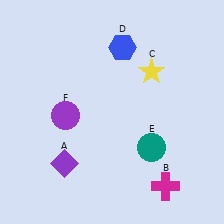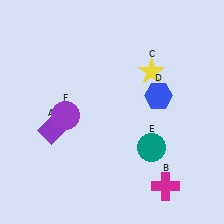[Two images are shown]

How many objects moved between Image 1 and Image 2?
2 objects moved between the two images.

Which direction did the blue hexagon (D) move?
The blue hexagon (D) moved down.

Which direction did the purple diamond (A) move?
The purple diamond (A) moved up.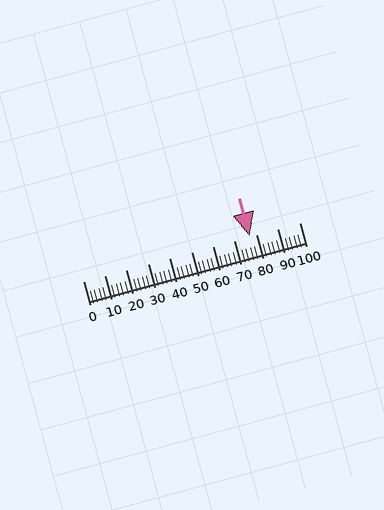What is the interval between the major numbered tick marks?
The major tick marks are spaced 10 units apart.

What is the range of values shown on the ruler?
The ruler shows values from 0 to 100.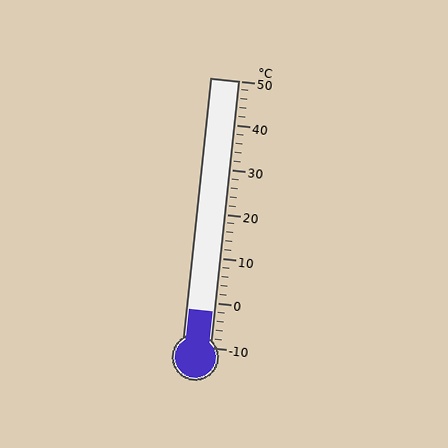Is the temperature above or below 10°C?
The temperature is below 10°C.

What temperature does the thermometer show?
The thermometer shows approximately -2°C.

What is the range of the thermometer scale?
The thermometer scale ranges from -10°C to 50°C.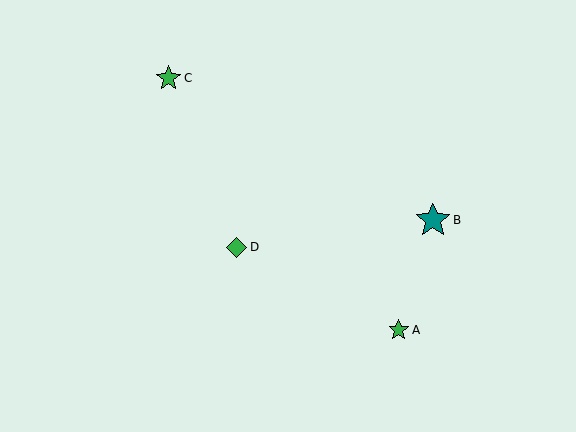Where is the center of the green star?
The center of the green star is at (399, 330).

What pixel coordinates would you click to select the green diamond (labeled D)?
Click at (236, 247) to select the green diamond D.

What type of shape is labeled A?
Shape A is a green star.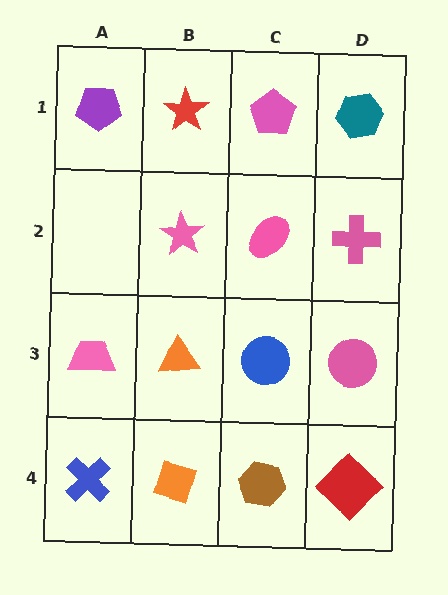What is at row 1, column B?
A red star.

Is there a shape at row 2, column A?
No, that cell is empty.